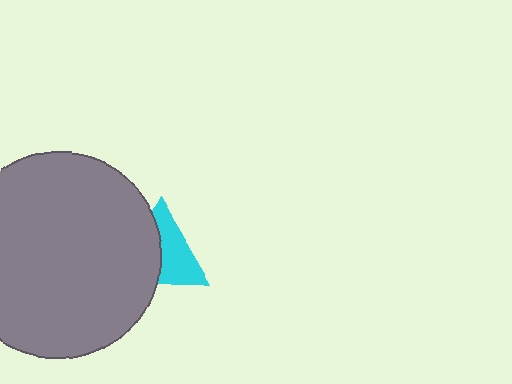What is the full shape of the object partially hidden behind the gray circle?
The partially hidden object is a cyan triangle.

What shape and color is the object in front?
The object in front is a gray circle.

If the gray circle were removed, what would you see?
You would see the complete cyan triangle.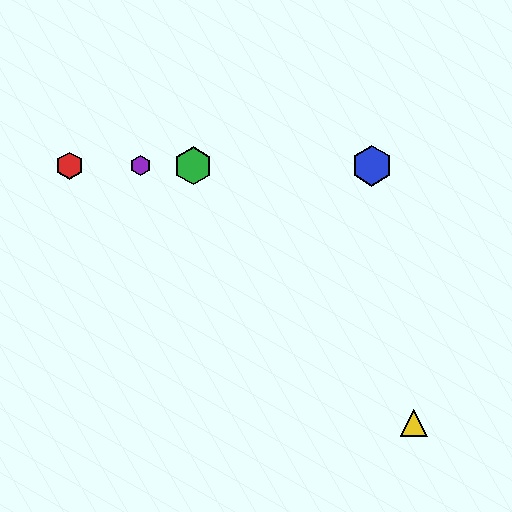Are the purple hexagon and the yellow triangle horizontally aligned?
No, the purple hexagon is at y≈166 and the yellow triangle is at y≈423.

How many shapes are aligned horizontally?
4 shapes (the red hexagon, the blue hexagon, the green hexagon, the purple hexagon) are aligned horizontally.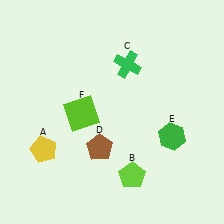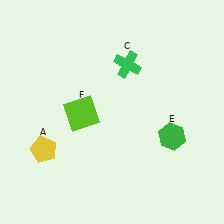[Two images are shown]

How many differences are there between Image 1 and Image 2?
There are 2 differences between the two images.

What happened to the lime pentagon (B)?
The lime pentagon (B) was removed in Image 2. It was in the bottom-right area of Image 1.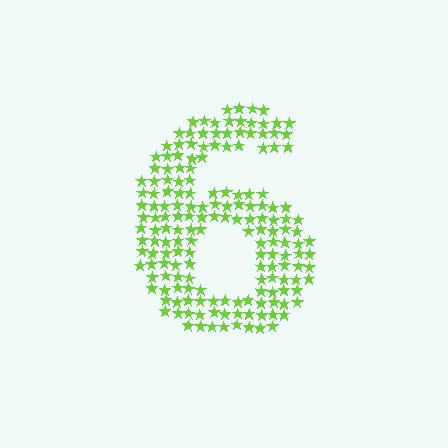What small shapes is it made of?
It is made of small stars.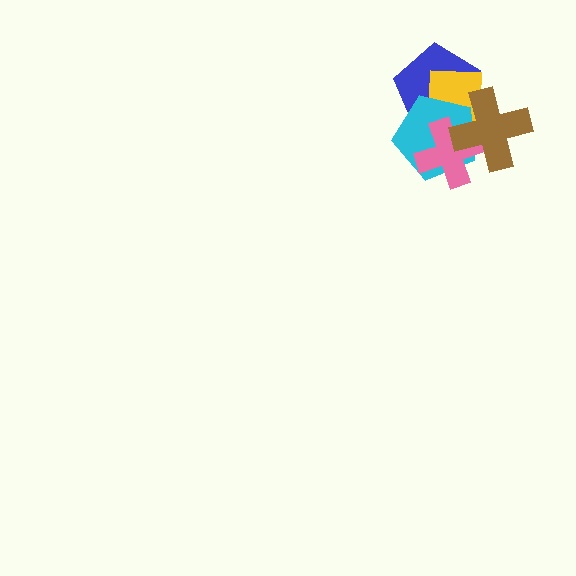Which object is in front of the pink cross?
The brown cross is in front of the pink cross.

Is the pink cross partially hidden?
Yes, it is partially covered by another shape.